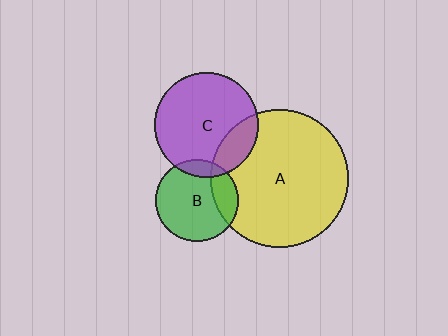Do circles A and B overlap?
Yes.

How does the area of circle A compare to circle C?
Approximately 1.7 times.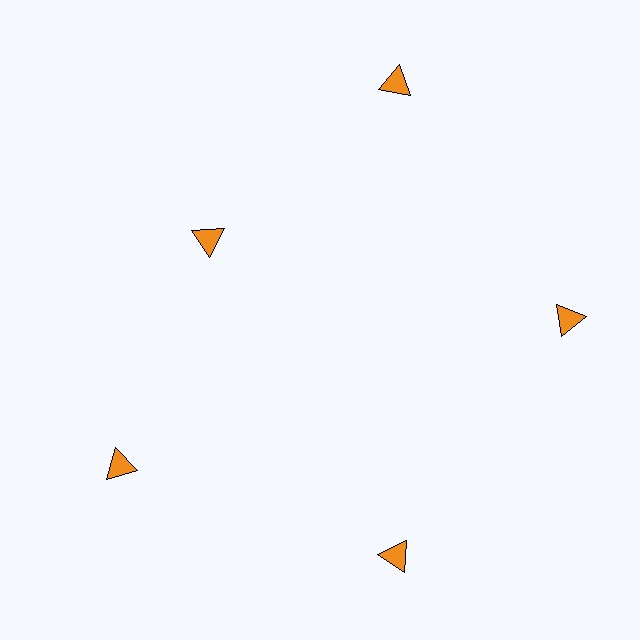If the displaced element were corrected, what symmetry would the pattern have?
It would have 5-fold rotational symmetry — the pattern would map onto itself every 72 degrees.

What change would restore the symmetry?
The symmetry would be restored by moving it outward, back onto the ring so that all 5 triangles sit at equal angles and equal distance from the center.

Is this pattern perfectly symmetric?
No. The 5 orange triangles are arranged in a ring, but one element near the 10 o'clock position is pulled inward toward the center, breaking the 5-fold rotational symmetry.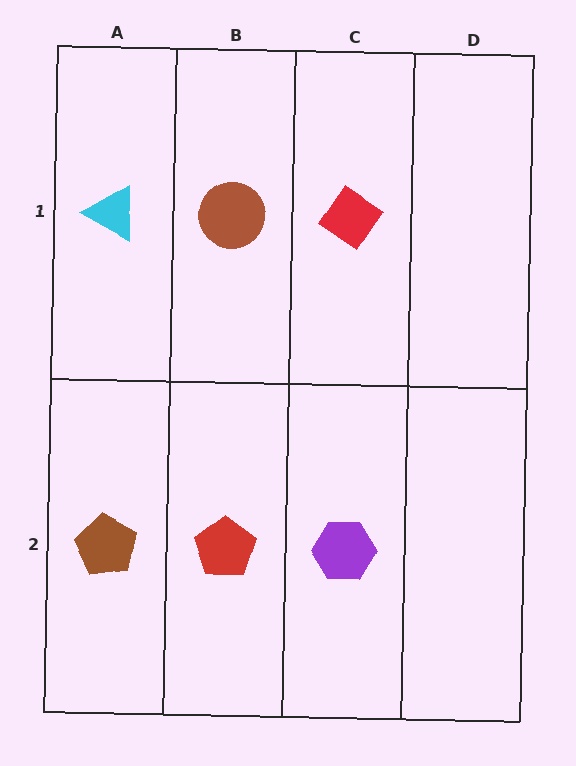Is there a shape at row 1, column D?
No, that cell is empty.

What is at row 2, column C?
A purple hexagon.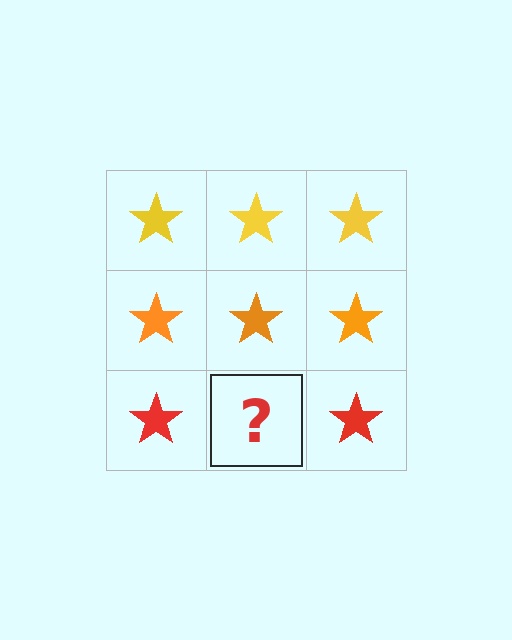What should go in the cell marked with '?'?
The missing cell should contain a red star.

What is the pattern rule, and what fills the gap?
The rule is that each row has a consistent color. The gap should be filled with a red star.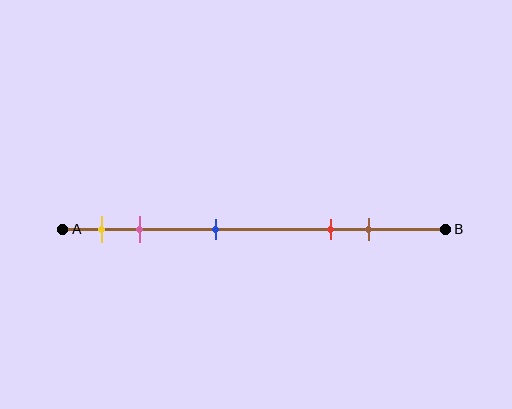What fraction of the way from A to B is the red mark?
The red mark is approximately 70% (0.7) of the way from A to B.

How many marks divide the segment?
There are 5 marks dividing the segment.